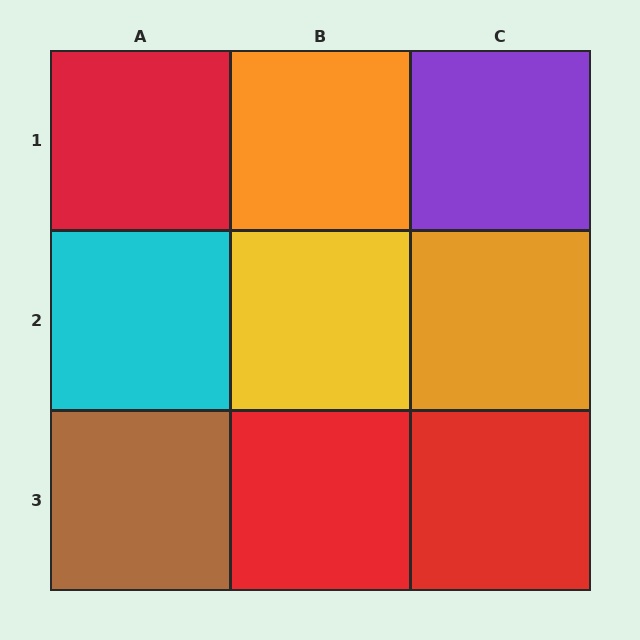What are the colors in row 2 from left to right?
Cyan, yellow, orange.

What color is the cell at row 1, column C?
Purple.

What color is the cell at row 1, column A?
Red.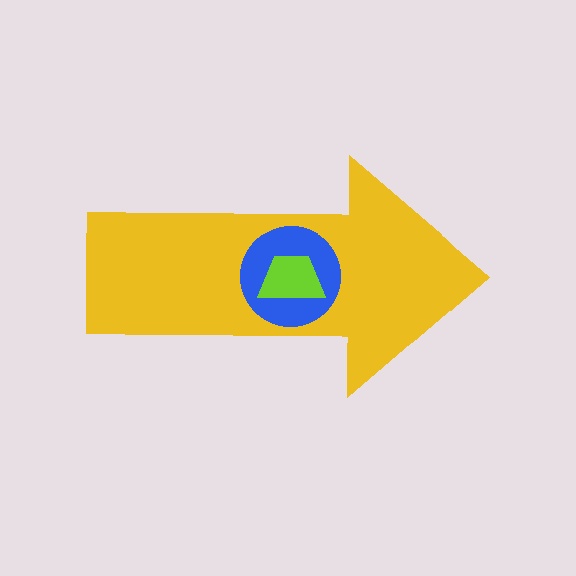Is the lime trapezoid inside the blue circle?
Yes.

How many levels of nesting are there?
3.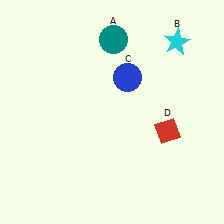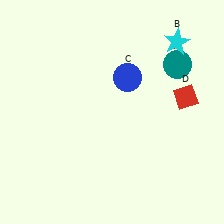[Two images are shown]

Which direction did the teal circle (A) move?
The teal circle (A) moved right.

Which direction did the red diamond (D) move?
The red diamond (D) moved up.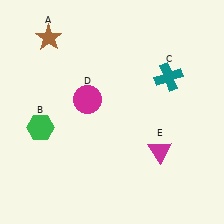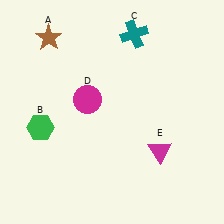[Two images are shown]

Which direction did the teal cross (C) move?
The teal cross (C) moved up.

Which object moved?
The teal cross (C) moved up.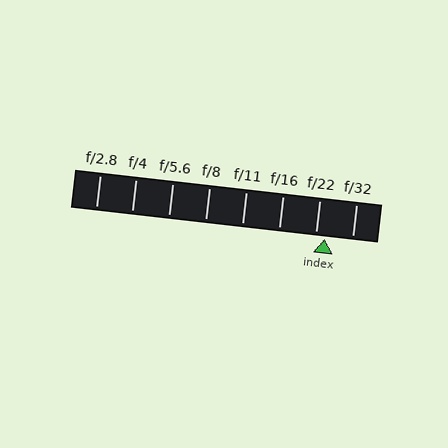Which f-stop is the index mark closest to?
The index mark is closest to f/22.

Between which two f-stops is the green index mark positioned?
The index mark is between f/22 and f/32.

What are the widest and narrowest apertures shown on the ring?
The widest aperture shown is f/2.8 and the narrowest is f/32.